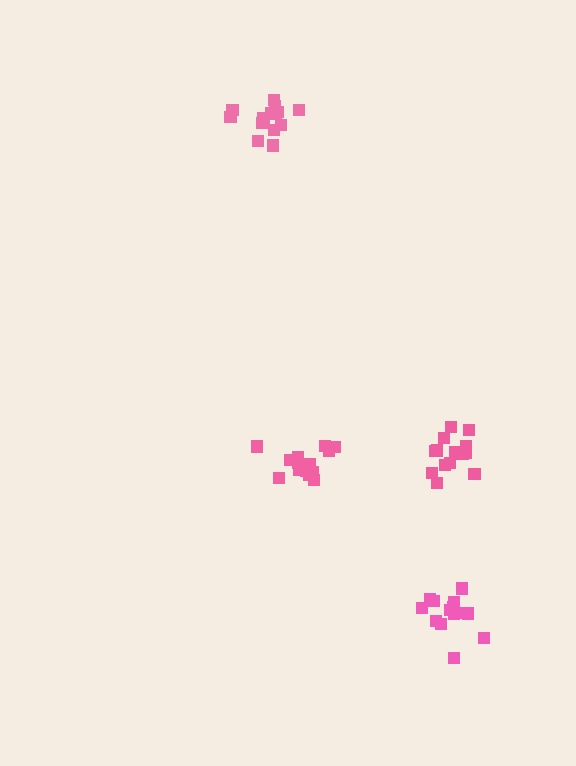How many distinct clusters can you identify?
There are 4 distinct clusters.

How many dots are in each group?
Group 1: 15 dots, Group 2: 14 dots, Group 3: 14 dots, Group 4: 15 dots (58 total).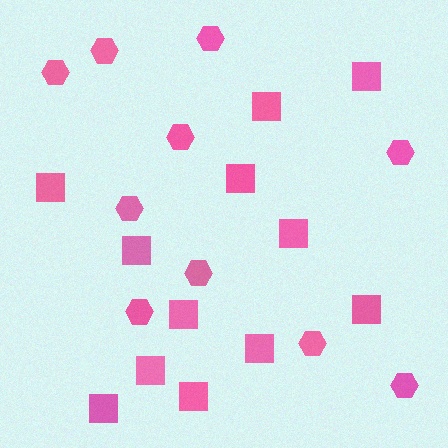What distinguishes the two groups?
There are 2 groups: one group of squares (12) and one group of hexagons (10).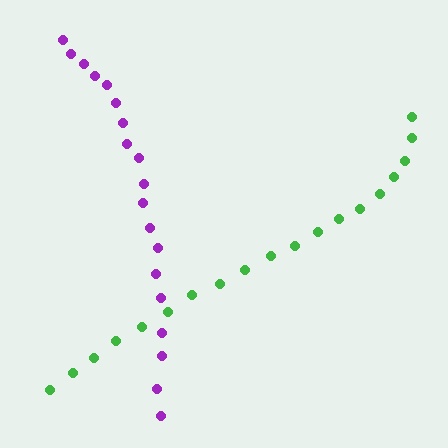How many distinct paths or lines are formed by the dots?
There are 2 distinct paths.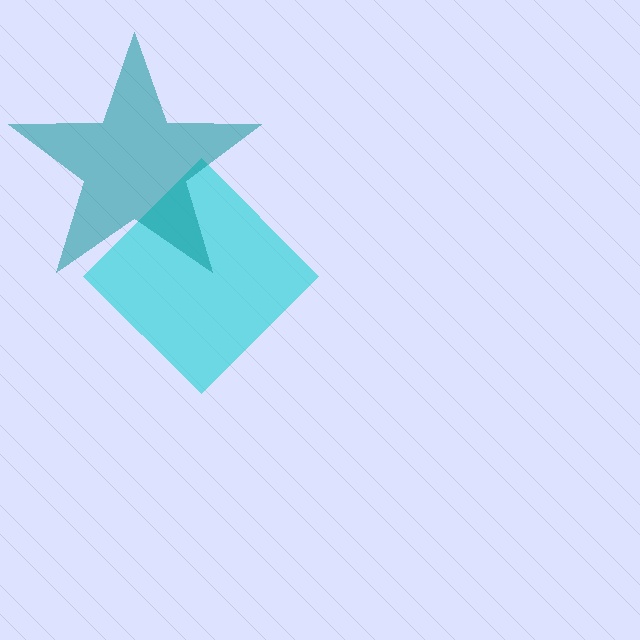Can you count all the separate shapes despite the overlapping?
Yes, there are 2 separate shapes.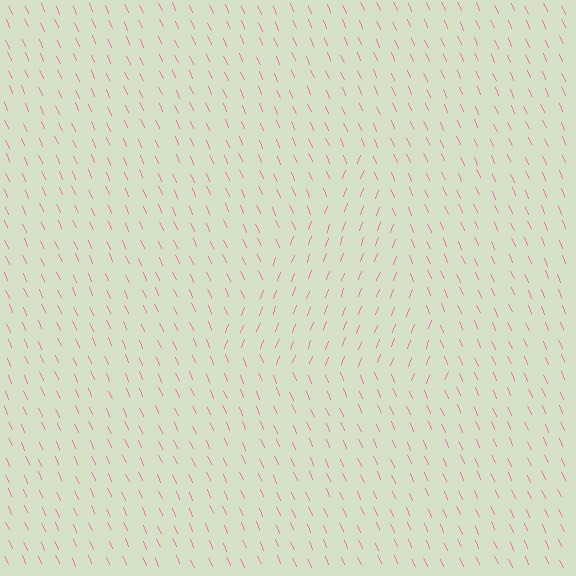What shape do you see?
I see a triangle.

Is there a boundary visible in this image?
Yes, there is a texture boundary formed by a change in line orientation.